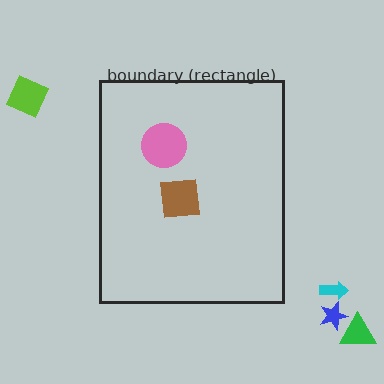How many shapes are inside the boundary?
2 inside, 4 outside.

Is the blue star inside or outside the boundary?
Outside.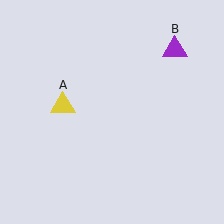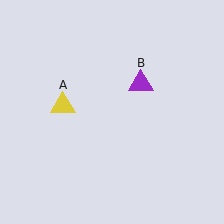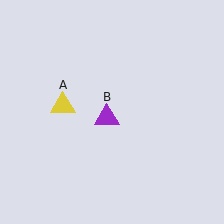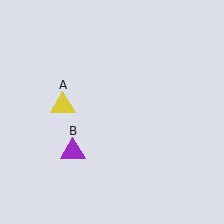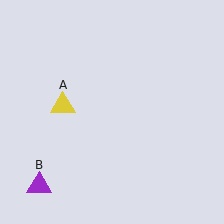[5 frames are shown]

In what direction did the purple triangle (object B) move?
The purple triangle (object B) moved down and to the left.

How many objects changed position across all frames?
1 object changed position: purple triangle (object B).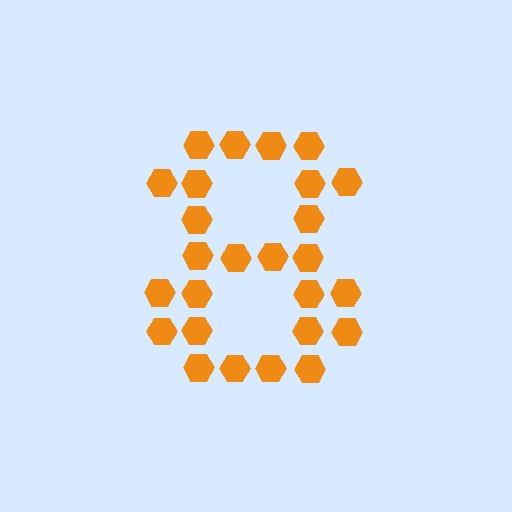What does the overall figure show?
The overall figure shows the digit 8.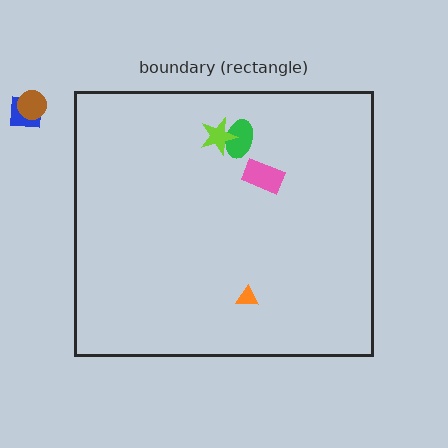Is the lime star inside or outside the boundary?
Inside.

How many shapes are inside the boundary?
4 inside, 2 outside.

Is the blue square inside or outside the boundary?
Outside.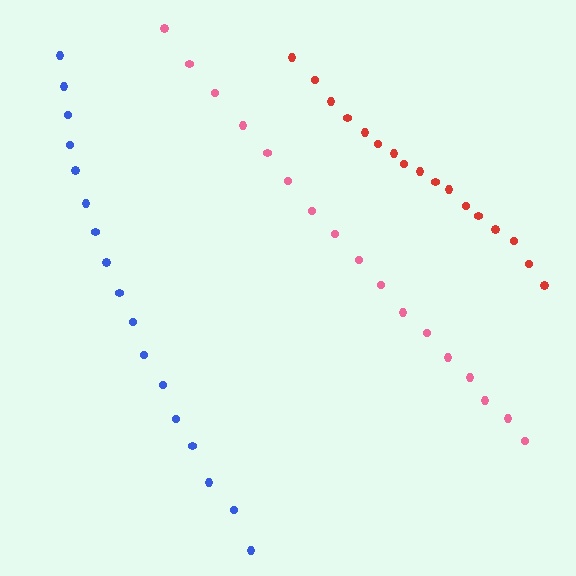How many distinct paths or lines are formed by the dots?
There are 3 distinct paths.